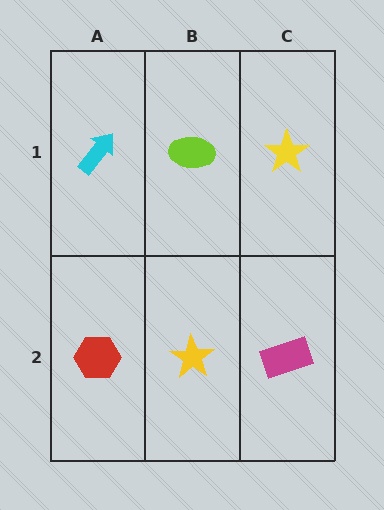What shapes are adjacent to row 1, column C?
A magenta rectangle (row 2, column C), a lime ellipse (row 1, column B).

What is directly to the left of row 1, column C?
A lime ellipse.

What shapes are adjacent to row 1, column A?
A red hexagon (row 2, column A), a lime ellipse (row 1, column B).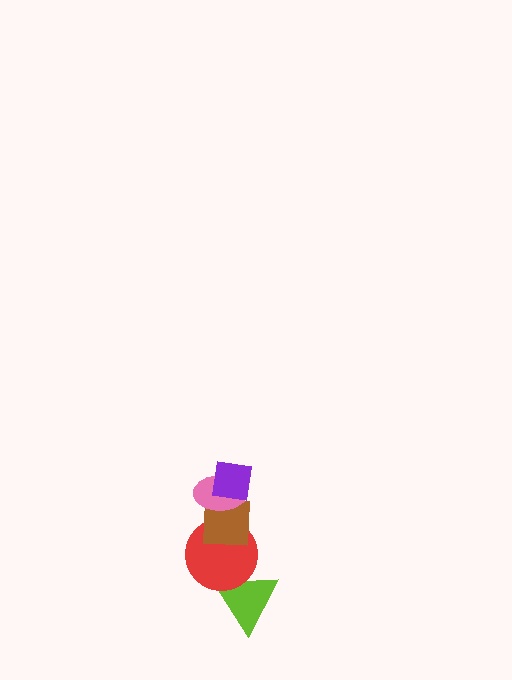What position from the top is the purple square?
The purple square is 1st from the top.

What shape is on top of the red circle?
The brown square is on top of the red circle.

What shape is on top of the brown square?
The pink ellipse is on top of the brown square.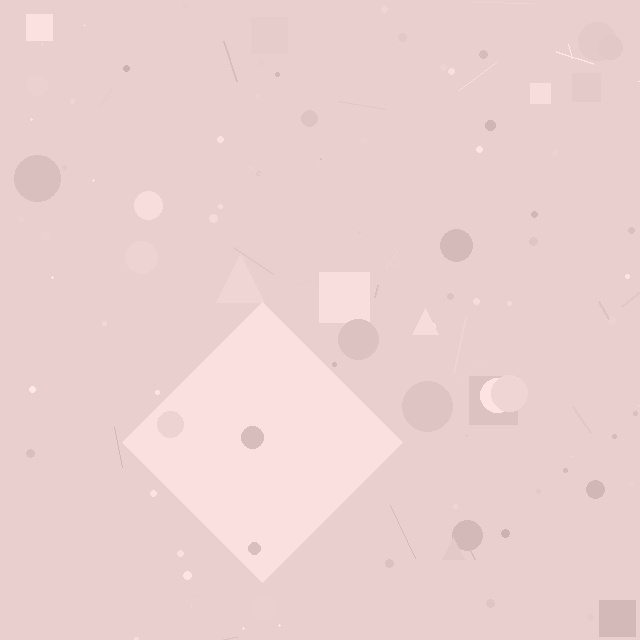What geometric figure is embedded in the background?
A diamond is embedded in the background.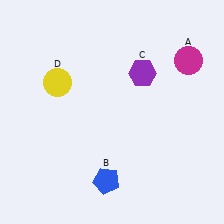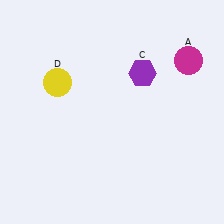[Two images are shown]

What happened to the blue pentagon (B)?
The blue pentagon (B) was removed in Image 2. It was in the bottom-left area of Image 1.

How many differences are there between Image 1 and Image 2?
There is 1 difference between the two images.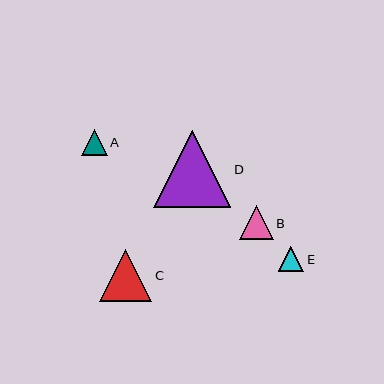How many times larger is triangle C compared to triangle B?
Triangle C is approximately 1.5 times the size of triangle B.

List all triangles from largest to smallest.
From largest to smallest: D, C, B, A, E.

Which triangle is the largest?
Triangle D is the largest with a size of approximately 77 pixels.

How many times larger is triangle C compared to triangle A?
Triangle C is approximately 2.0 times the size of triangle A.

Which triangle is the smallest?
Triangle E is the smallest with a size of approximately 25 pixels.